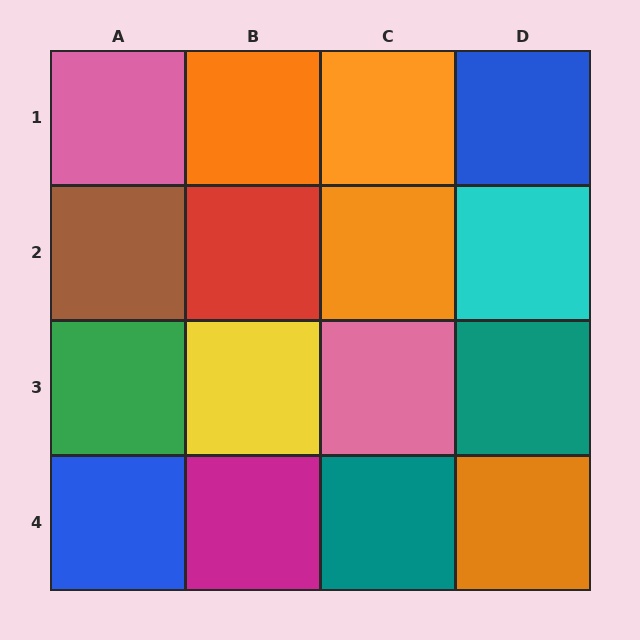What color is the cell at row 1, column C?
Orange.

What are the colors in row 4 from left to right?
Blue, magenta, teal, orange.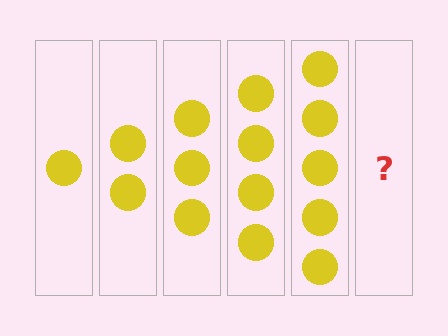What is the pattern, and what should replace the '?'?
The pattern is that each step adds one more circle. The '?' should be 6 circles.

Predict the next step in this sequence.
The next step is 6 circles.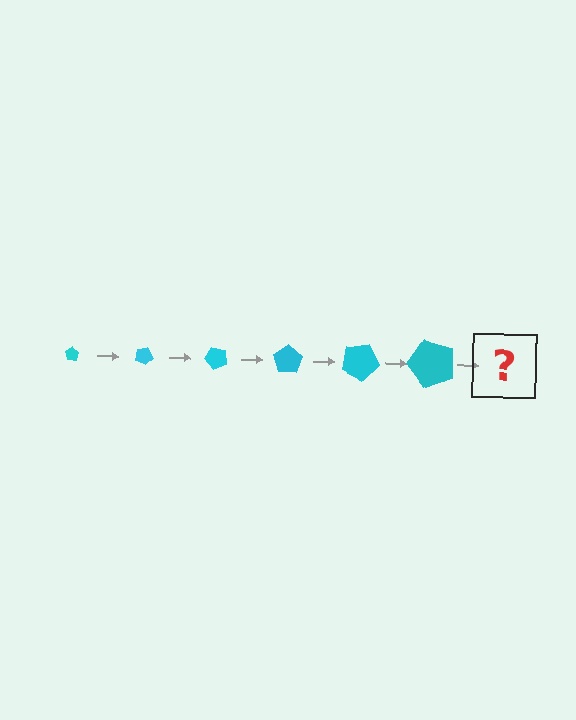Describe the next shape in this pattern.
It should be a pentagon, larger than the previous one and rotated 150 degrees from the start.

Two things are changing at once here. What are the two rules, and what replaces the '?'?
The two rules are that the pentagon grows larger each step and it rotates 25 degrees each step. The '?' should be a pentagon, larger than the previous one and rotated 150 degrees from the start.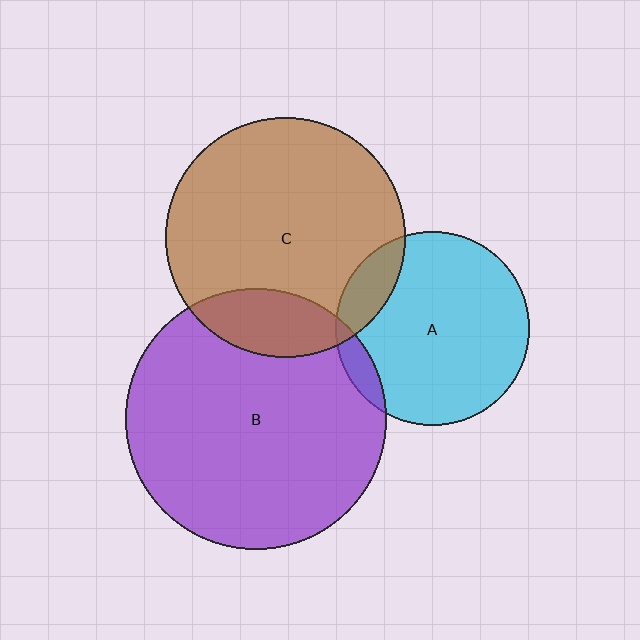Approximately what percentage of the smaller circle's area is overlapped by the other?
Approximately 5%.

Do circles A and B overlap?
Yes.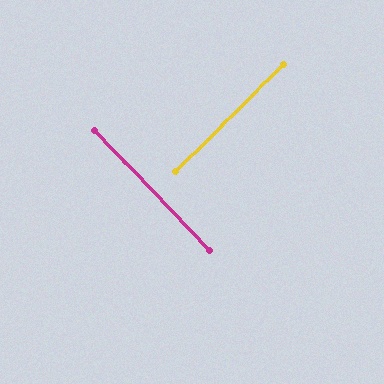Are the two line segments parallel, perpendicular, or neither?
Perpendicular — they meet at approximately 89°.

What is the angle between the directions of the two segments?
Approximately 89 degrees.